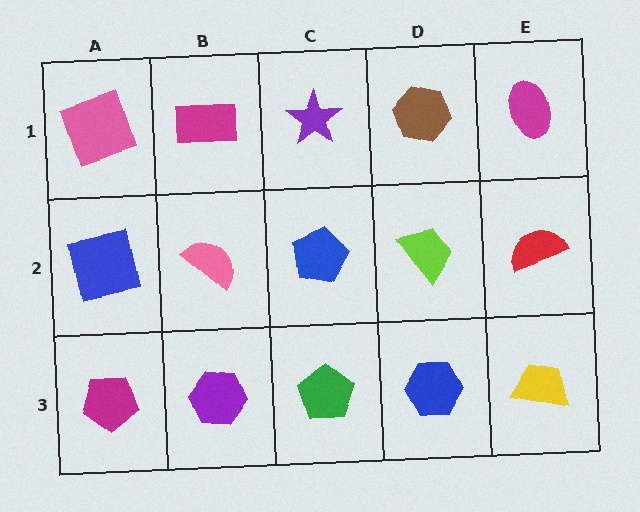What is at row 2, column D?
A lime trapezoid.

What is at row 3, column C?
A green pentagon.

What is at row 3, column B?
A purple hexagon.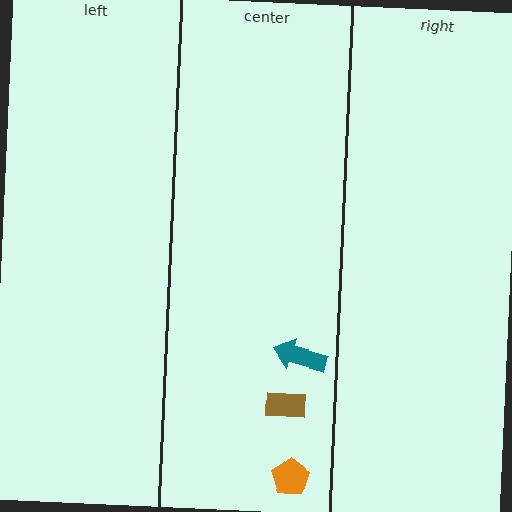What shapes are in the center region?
The orange pentagon, the brown rectangle, the teal arrow.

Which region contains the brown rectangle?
The center region.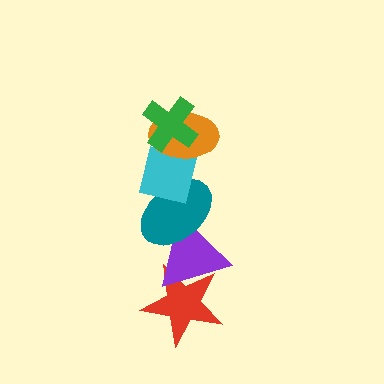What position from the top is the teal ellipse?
The teal ellipse is 4th from the top.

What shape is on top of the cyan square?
The orange ellipse is on top of the cyan square.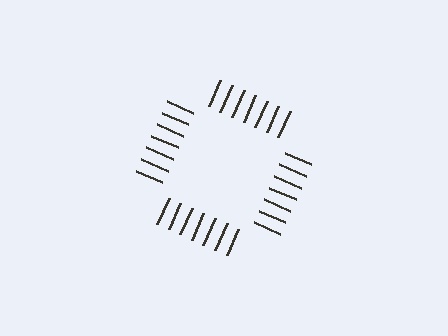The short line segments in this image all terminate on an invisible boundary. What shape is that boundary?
An illusory square — the line segments terminate on its edges but no continuous stroke is drawn.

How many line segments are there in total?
28 — 7 along each of the 4 edges.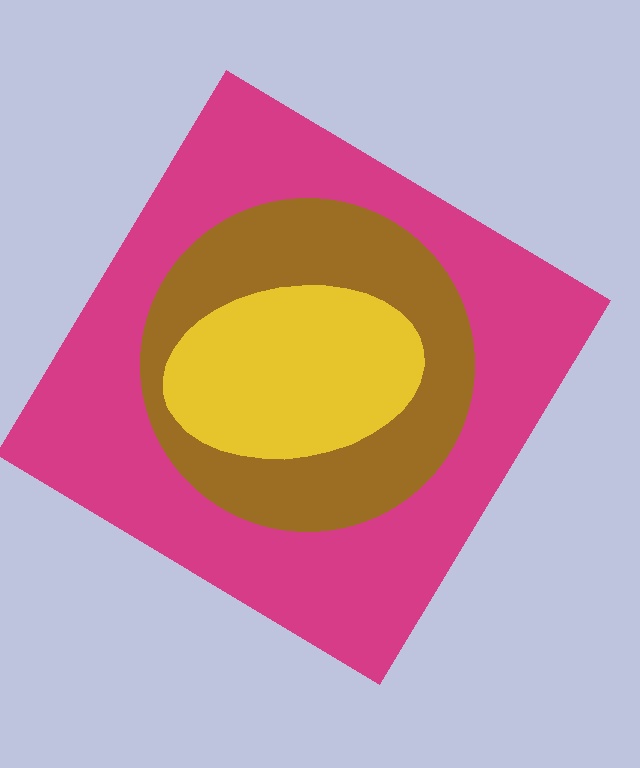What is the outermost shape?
The magenta diamond.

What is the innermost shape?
The yellow ellipse.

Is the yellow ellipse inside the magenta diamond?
Yes.